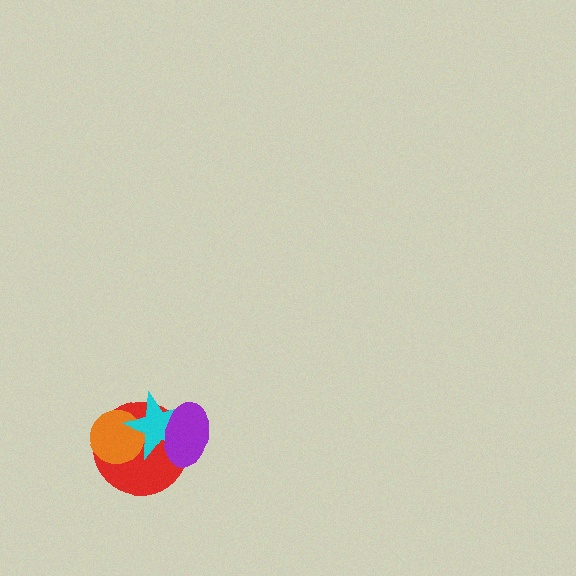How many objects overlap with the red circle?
3 objects overlap with the red circle.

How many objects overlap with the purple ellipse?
2 objects overlap with the purple ellipse.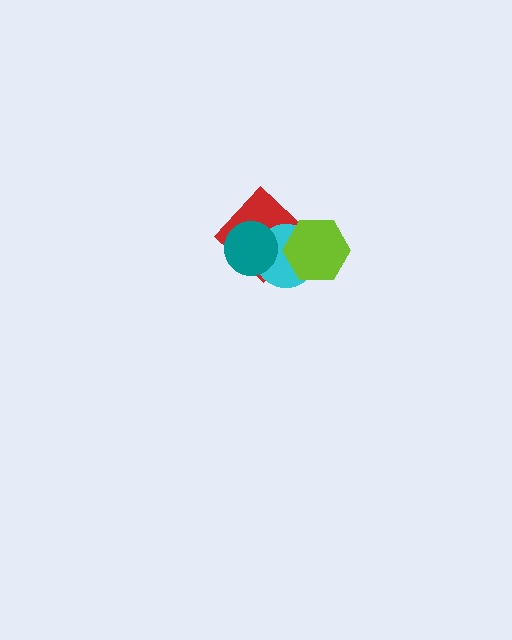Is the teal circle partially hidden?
No, no other shape covers it.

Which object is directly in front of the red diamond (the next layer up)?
The cyan circle is directly in front of the red diamond.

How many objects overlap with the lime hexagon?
2 objects overlap with the lime hexagon.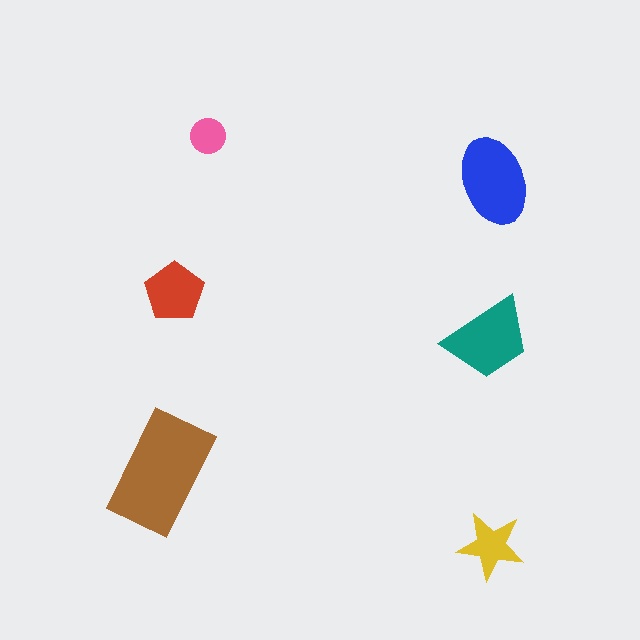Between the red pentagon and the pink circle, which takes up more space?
The red pentagon.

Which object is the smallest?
The pink circle.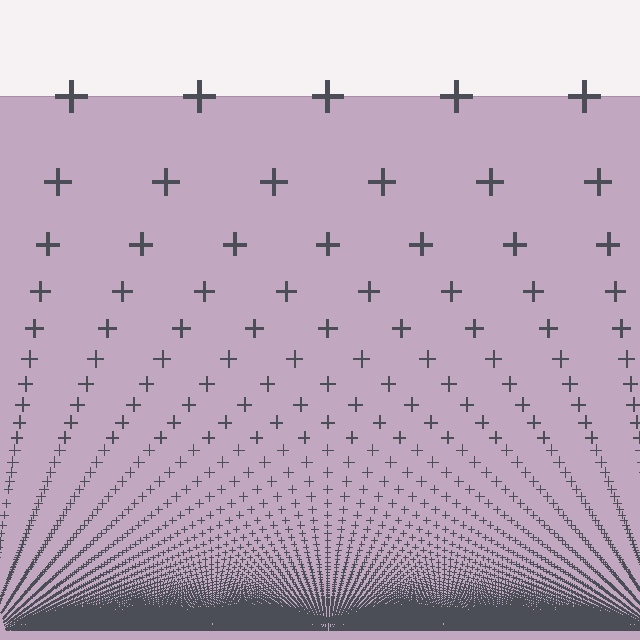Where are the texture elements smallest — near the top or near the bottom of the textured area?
Near the bottom.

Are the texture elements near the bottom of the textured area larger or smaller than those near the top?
Smaller. The gradient is inverted — elements near the bottom are smaller and denser.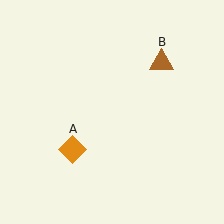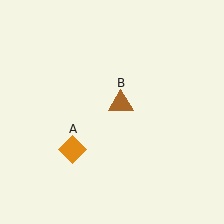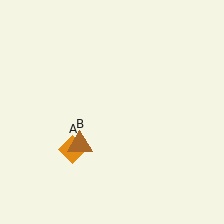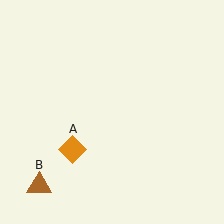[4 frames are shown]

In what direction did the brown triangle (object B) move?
The brown triangle (object B) moved down and to the left.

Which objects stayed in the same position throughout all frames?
Orange diamond (object A) remained stationary.